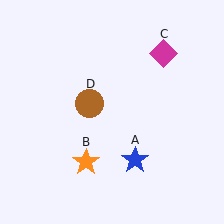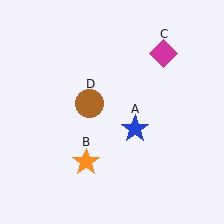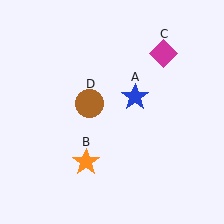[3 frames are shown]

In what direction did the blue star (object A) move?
The blue star (object A) moved up.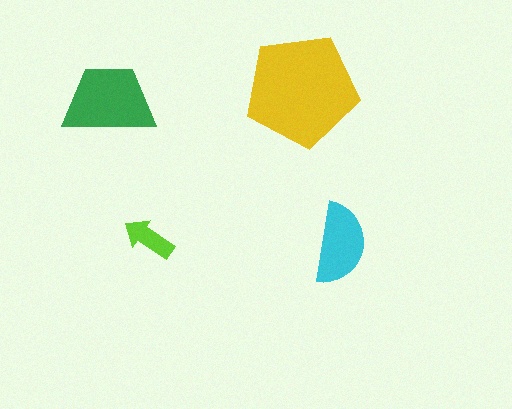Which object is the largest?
The yellow pentagon.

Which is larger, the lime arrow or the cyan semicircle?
The cyan semicircle.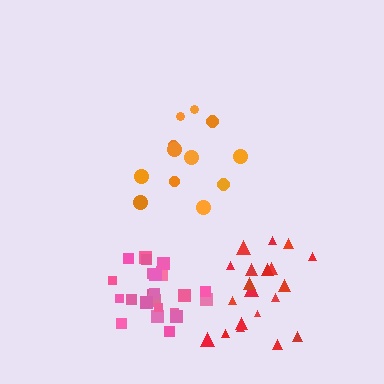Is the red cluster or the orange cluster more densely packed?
Red.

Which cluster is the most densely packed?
Pink.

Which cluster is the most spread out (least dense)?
Orange.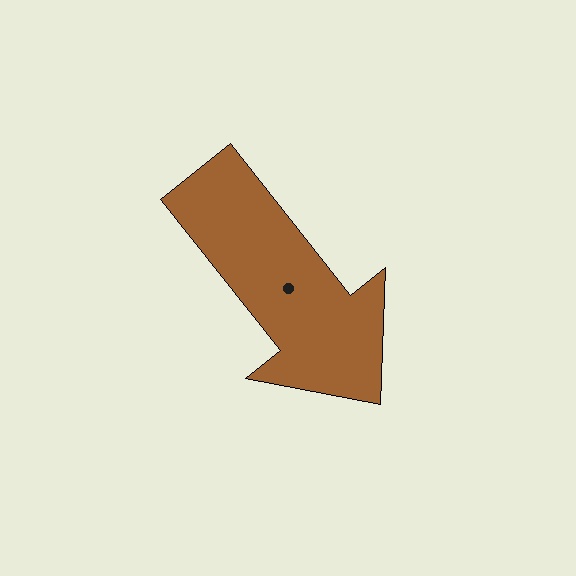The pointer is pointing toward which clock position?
Roughly 5 o'clock.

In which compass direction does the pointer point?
Southeast.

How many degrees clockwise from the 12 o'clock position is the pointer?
Approximately 142 degrees.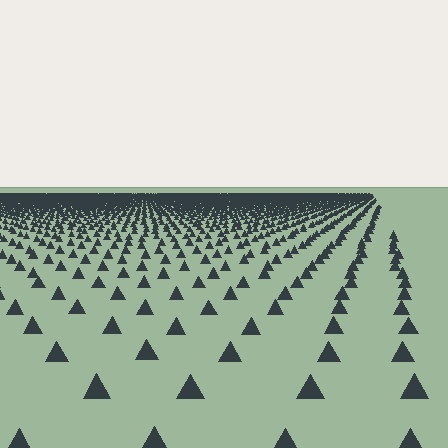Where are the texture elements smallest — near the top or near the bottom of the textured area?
Near the top.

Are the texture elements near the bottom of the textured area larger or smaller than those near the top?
Larger. Near the bottom, elements are closer to the viewer and appear at a bigger on-screen size.